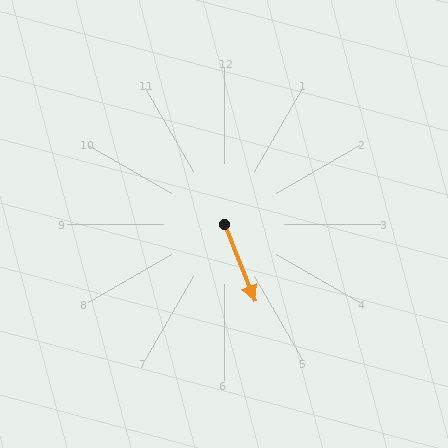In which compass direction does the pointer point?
South.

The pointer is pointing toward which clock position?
Roughly 5 o'clock.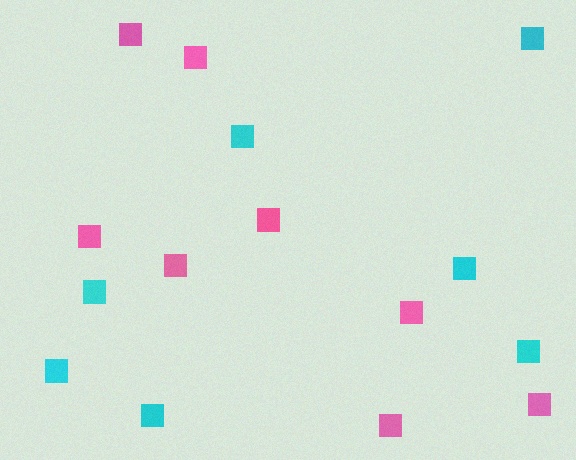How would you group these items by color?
There are 2 groups: one group of cyan squares (7) and one group of pink squares (8).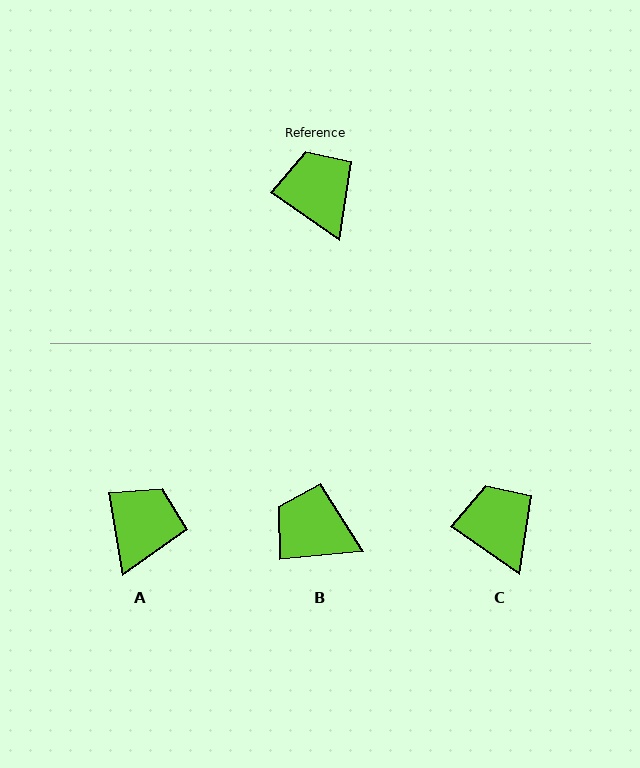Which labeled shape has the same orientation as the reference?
C.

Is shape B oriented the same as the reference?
No, it is off by about 41 degrees.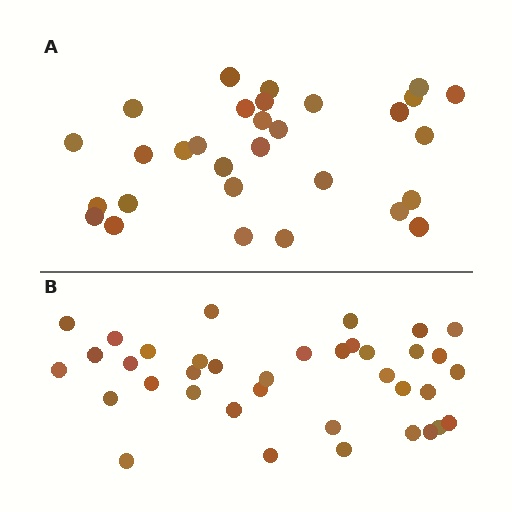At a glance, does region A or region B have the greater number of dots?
Region B (the bottom region) has more dots.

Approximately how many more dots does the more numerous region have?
Region B has roughly 8 or so more dots than region A.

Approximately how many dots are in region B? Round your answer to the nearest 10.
About 40 dots. (The exact count is 37, which rounds to 40.)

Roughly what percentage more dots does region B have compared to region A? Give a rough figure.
About 25% more.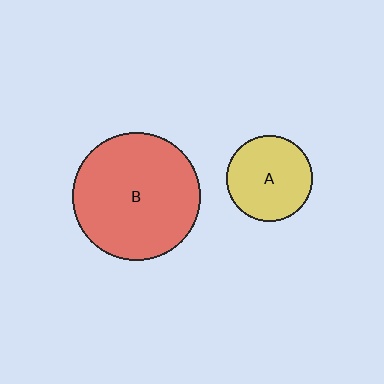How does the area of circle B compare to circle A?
Approximately 2.2 times.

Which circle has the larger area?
Circle B (red).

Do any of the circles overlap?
No, none of the circles overlap.